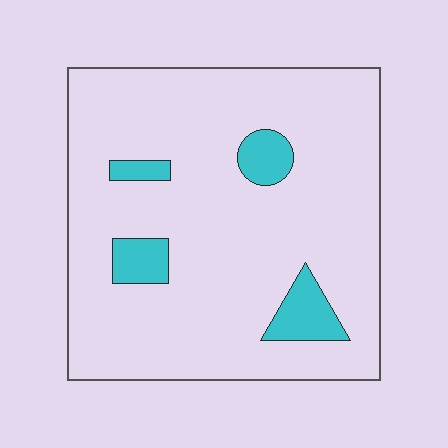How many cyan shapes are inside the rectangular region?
4.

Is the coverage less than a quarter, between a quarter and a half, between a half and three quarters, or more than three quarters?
Less than a quarter.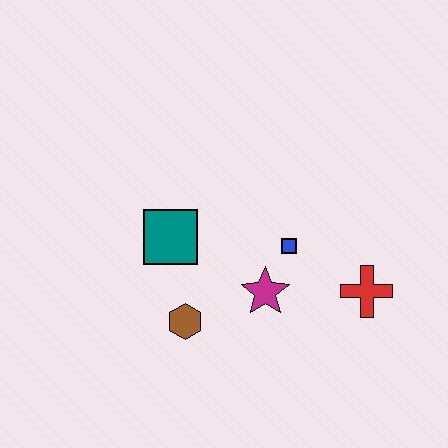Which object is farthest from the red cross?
The teal square is farthest from the red cross.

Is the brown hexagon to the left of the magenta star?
Yes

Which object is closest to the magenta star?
The blue square is closest to the magenta star.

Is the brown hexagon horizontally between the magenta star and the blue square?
No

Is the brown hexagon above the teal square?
No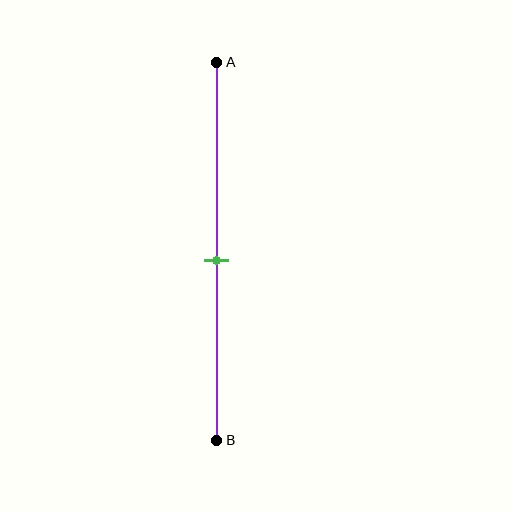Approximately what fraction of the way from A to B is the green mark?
The green mark is approximately 50% of the way from A to B.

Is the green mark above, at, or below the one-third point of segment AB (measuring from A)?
The green mark is below the one-third point of segment AB.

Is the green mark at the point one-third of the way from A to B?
No, the mark is at about 50% from A, not at the 33% one-third point.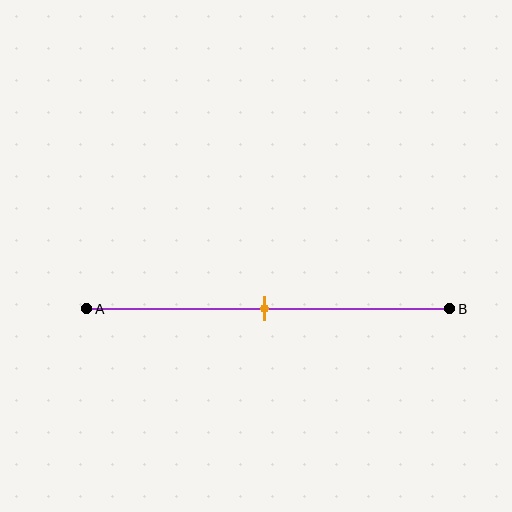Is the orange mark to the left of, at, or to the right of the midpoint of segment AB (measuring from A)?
The orange mark is approximately at the midpoint of segment AB.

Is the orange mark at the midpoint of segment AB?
Yes, the mark is approximately at the midpoint.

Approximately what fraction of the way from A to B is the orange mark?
The orange mark is approximately 50% of the way from A to B.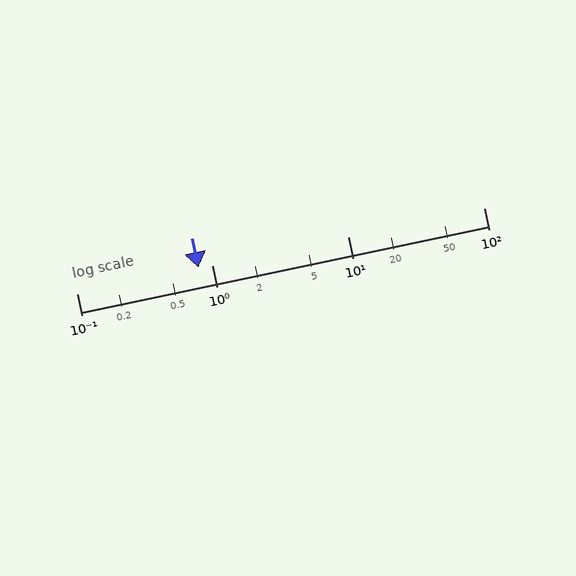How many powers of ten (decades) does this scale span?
The scale spans 3 decades, from 0.1 to 100.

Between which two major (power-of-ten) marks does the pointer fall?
The pointer is between 0.1 and 1.